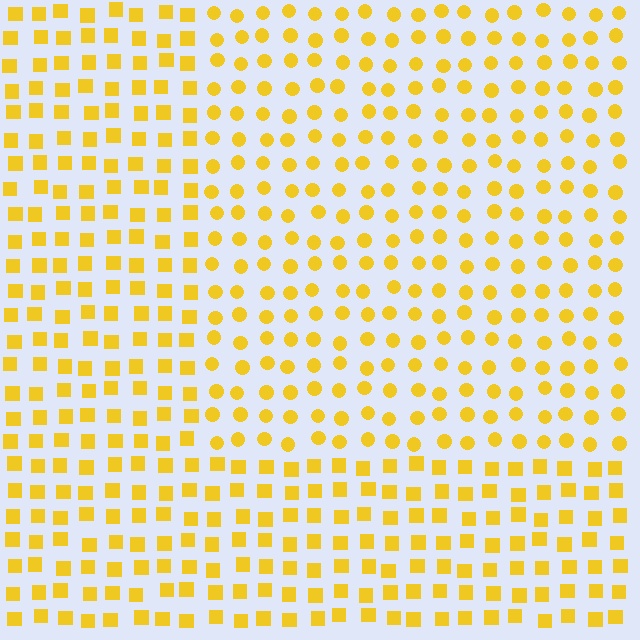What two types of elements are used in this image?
The image uses circles inside the rectangle region and squares outside it.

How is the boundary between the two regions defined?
The boundary is defined by a change in element shape: circles inside vs. squares outside. All elements share the same color and spacing.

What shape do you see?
I see a rectangle.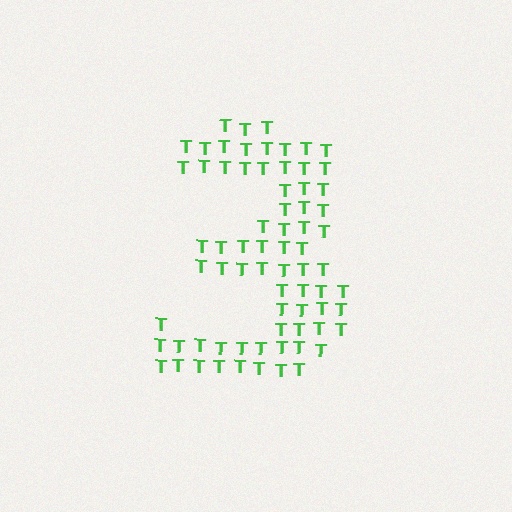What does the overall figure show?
The overall figure shows the digit 3.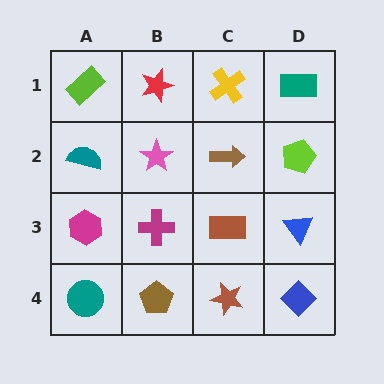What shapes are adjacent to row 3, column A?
A teal semicircle (row 2, column A), a teal circle (row 4, column A), a magenta cross (row 3, column B).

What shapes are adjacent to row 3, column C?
A brown arrow (row 2, column C), a brown star (row 4, column C), a magenta cross (row 3, column B), a blue triangle (row 3, column D).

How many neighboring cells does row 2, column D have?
3.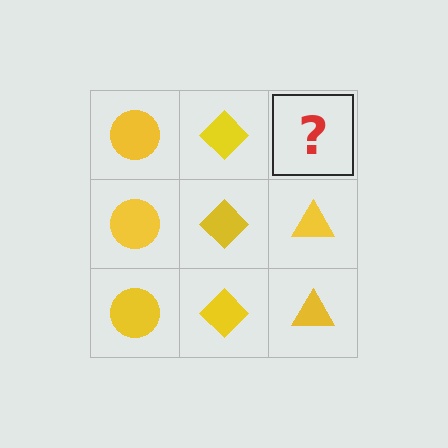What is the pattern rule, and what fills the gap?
The rule is that each column has a consistent shape. The gap should be filled with a yellow triangle.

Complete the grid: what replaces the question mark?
The question mark should be replaced with a yellow triangle.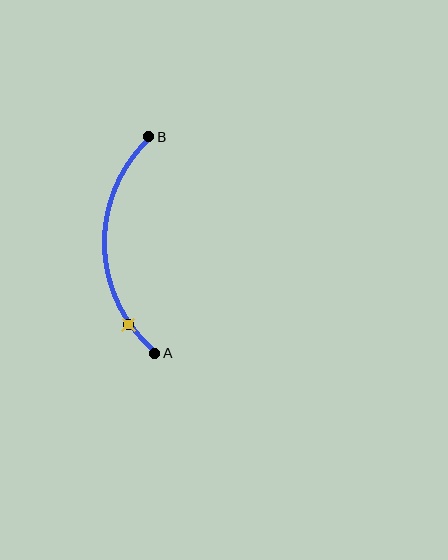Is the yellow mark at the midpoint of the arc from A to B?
No. The yellow mark lies on the arc but is closer to endpoint A. The arc midpoint would be at the point on the curve equidistant along the arc from both A and B.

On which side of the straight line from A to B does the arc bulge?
The arc bulges to the left of the straight line connecting A and B.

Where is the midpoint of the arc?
The arc midpoint is the point on the curve farthest from the straight line joining A and B. It sits to the left of that line.